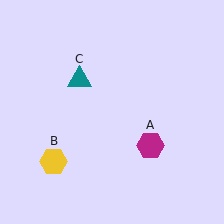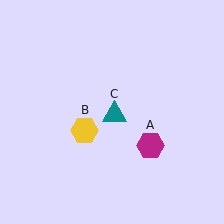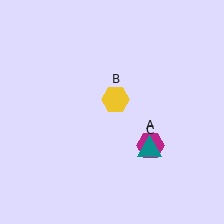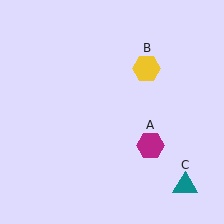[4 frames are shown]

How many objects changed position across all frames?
2 objects changed position: yellow hexagon (object B), teal triangle (object C).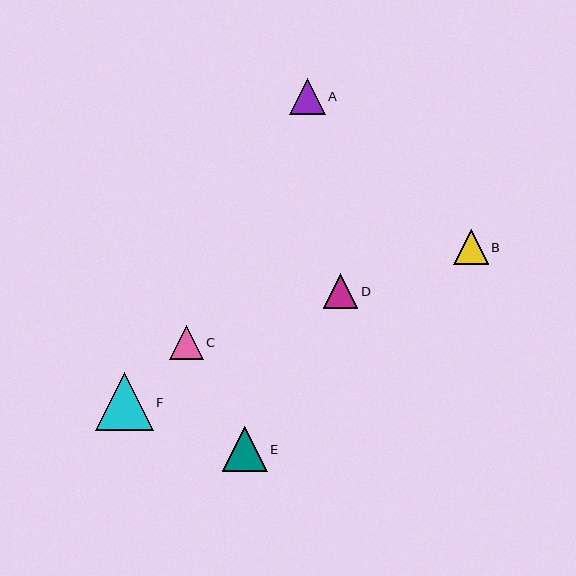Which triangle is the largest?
Triangle F is the largest with a size of approximately 58 pixels.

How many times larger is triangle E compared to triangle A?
Triangle E is approximately 1.2 times the size of triangle A.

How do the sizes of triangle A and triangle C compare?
Triangle A and triangle C are approximately the same size.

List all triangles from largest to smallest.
From largest to smallest: F, E, A, B, D, C.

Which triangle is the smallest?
Triangle C is the smallest with a size of approximately 33 pixels.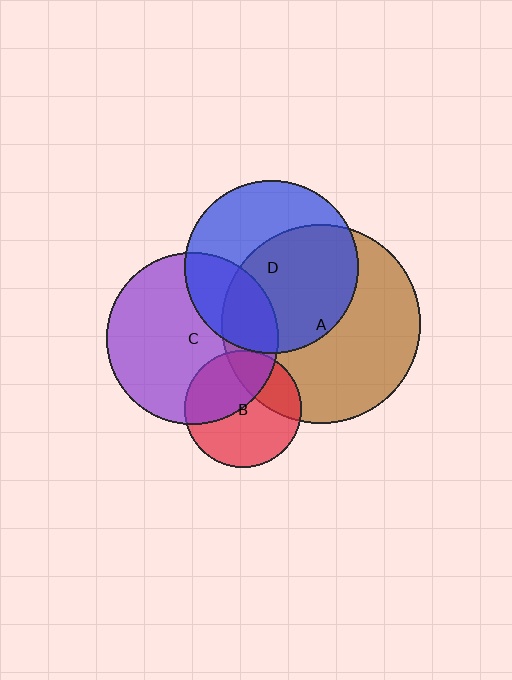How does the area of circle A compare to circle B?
Approximately 2.9 times.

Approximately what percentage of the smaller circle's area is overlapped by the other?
Approximately 55%.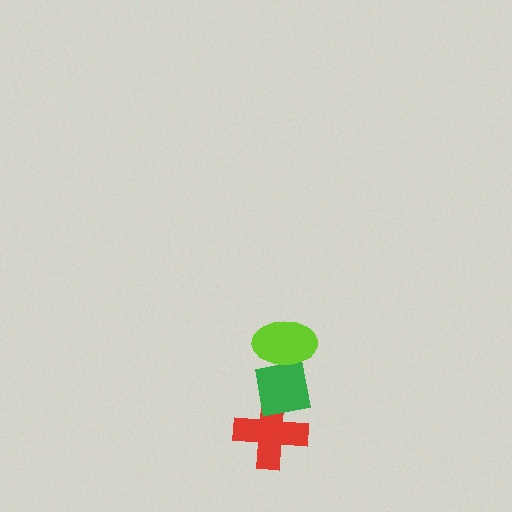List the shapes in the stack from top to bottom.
From top to bottom: the lime ellipse, the green square, the red cross.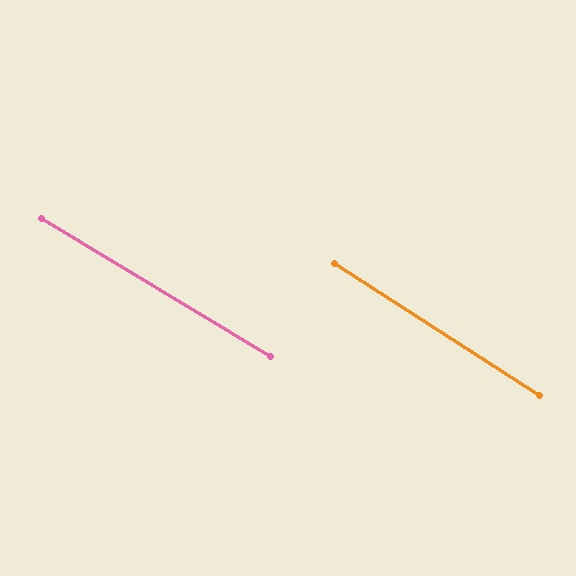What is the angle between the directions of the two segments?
Approximately 2 degrees.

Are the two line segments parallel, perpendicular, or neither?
Parallel — their directions differ by only 1.5°.